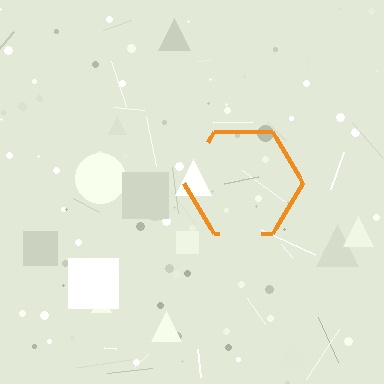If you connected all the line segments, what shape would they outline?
They would outline a hexagon.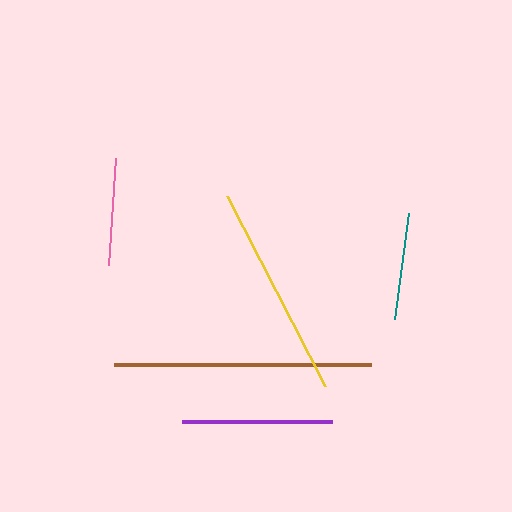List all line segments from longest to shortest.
From longest to shortest: brown, yellow, purple, pink, teal.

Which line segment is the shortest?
The teal line is the shortest at approximately 107 pixels.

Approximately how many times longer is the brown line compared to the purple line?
The brown line is approximately 1.7 times the length of the purple line.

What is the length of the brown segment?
The brown segment is approximately 257 pixels long.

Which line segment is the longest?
The brown line is the longest at approximately 257 pixels.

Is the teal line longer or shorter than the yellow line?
The yellow line is longer than the teal line.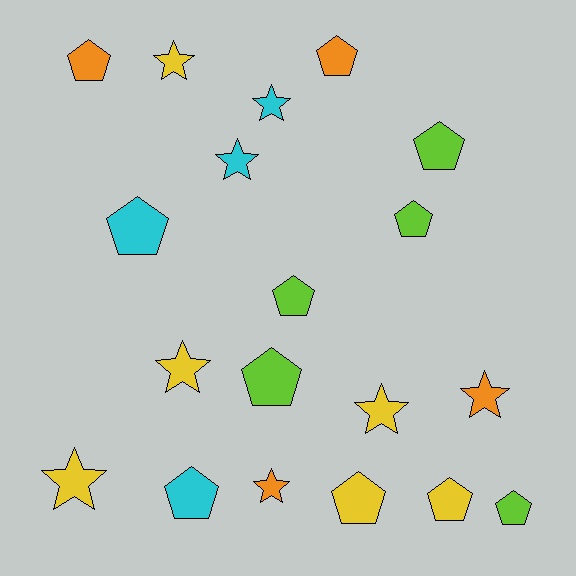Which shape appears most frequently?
Pentagon, with 11 objects.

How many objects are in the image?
There are 19 objects.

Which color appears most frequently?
Yellow, with 6 objects.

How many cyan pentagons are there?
There are 2 cyan pentagons.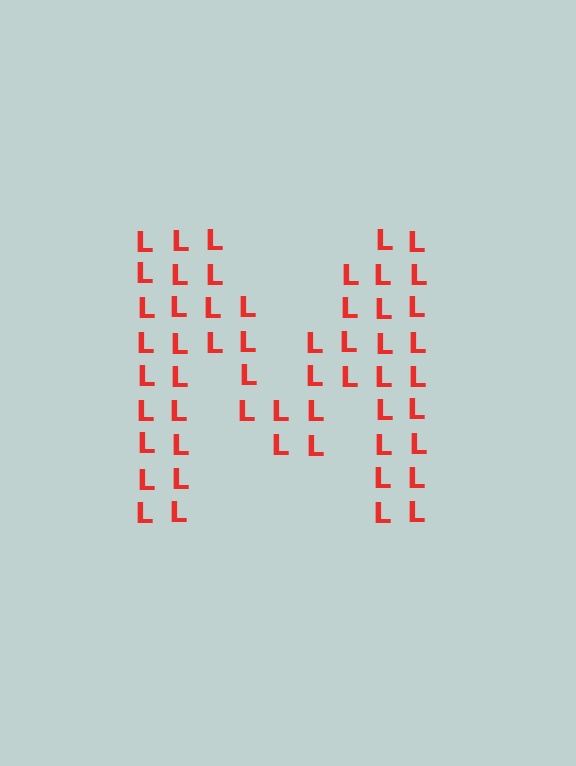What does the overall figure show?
The overall figure shows the letter M.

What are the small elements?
The small elements are letter L's.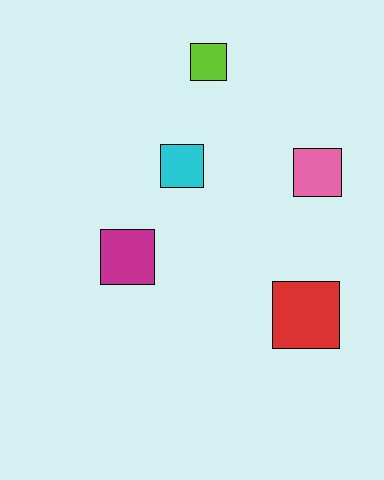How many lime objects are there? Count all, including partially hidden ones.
There is 1 lime object.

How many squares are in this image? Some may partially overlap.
There are 5 squares.